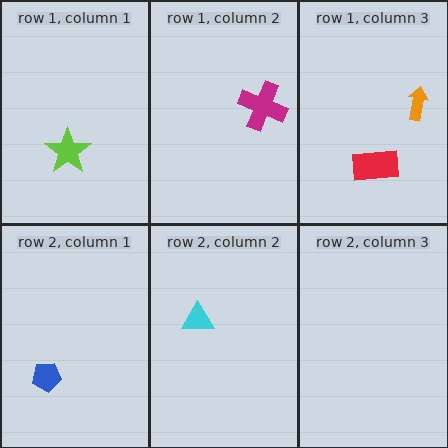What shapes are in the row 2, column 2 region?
The cyan triangle.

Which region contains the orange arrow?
The row 1, column 3 region.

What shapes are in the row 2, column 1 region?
The blue pentagon.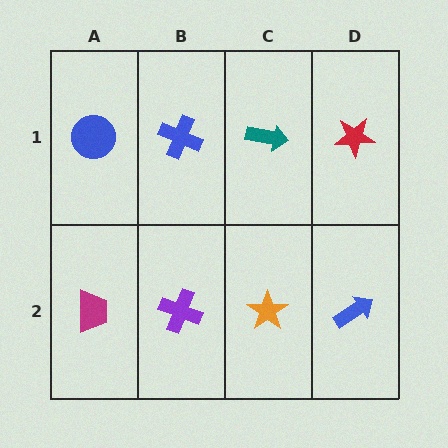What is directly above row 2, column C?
A teal arrow.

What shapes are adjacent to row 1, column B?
A purple cross (row 2, column B), a blue circle (row 1, column A), a teal arrow (row 1, column C).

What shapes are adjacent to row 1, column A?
A magenta trapezoid (row 2, column A), a blue cross (row 1, column B).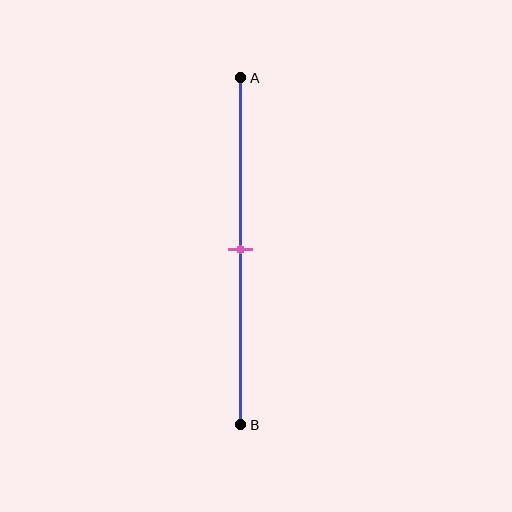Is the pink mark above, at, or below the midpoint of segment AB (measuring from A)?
The pink mark is approximately at the midpoint of segment AB.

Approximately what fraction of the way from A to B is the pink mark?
The pink mark is approximately 50% of the way from A to B.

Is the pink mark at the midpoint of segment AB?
Yes, the mark is approximately at the midpoint.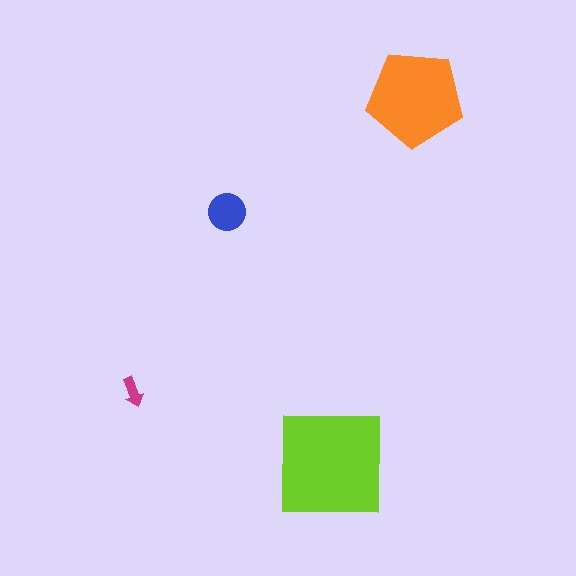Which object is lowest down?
The lime square is bottommost.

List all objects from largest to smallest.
The lime square, the orange pentagon, the blue circle, the magenta arrow.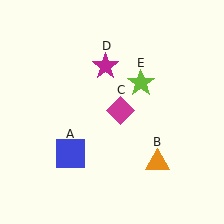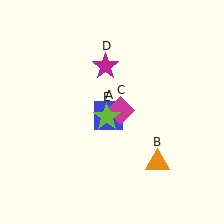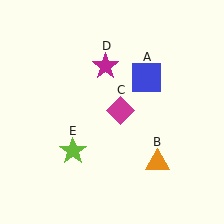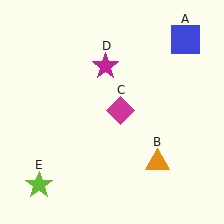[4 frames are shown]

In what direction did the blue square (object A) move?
The blue square (object A) moved up and to the right.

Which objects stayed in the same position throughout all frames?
Orange triangle (object B) and magenta diamond (object C) and magenta star (object D) remained stationary.